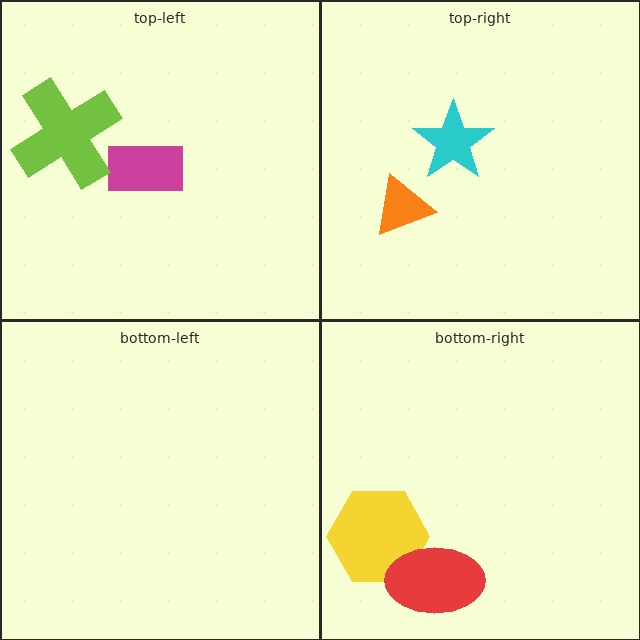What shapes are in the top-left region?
The magenta rectangle, the lime cross.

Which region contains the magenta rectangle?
The top-left region.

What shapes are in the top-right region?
The orange triangle, the cyan star.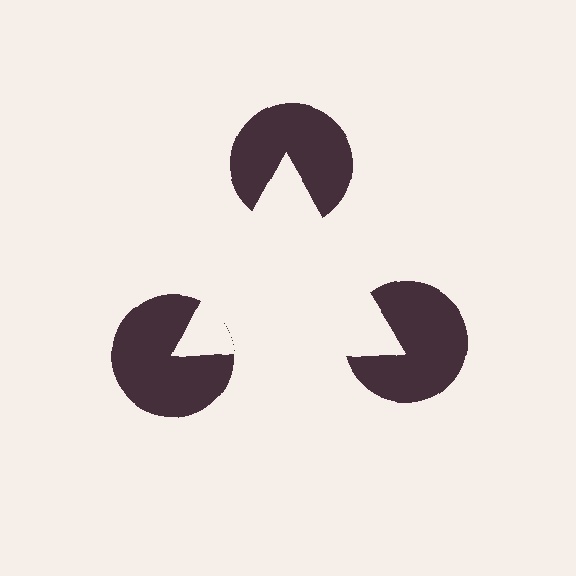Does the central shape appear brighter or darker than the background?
It typically appears slightly brighter than the background, even though no actual brightness change is drawn.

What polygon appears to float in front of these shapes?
An illusory triangle — its edges are inferred from the aligned wedge cuts in the pac-man discs, not physically drawn.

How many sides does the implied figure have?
3 sides.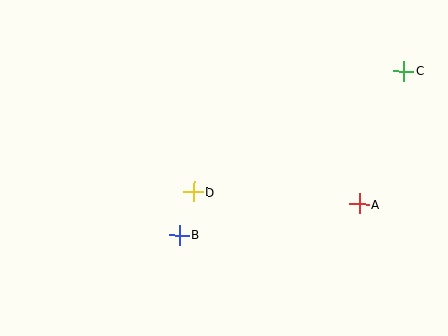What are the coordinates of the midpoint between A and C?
The midpoint between A and C is at (381, 137).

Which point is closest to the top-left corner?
Point D is closest to the top-left corner.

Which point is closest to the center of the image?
Point D at (194, 192) is closest to the center.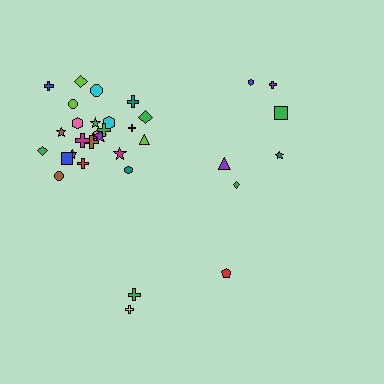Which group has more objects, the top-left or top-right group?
The top-left group.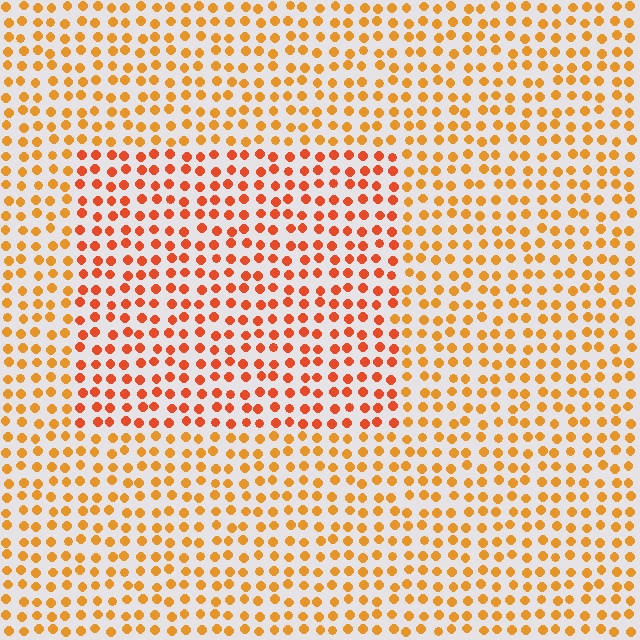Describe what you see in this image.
The image is filled with small orange elements in a uniform arrangement. A rectangle-shaped region is visible where the elements are tinted to a slightly different hue, forming a subtle color boundary.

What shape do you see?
I see a rectangle.